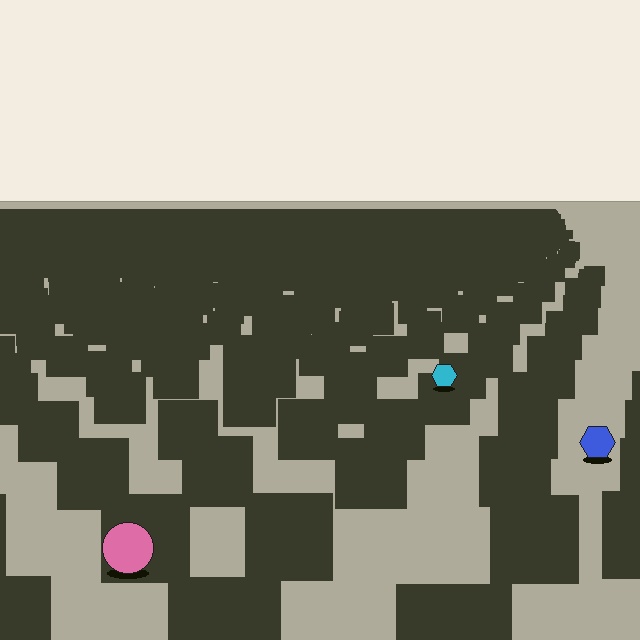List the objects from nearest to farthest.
From nearest to farthest: the pink circle, the blue hexagon, the cyan hexagon.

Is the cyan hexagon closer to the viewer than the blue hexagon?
No. The blue hexagon is closer — you can tell from the texture gradient: the ground texture is coarser near it.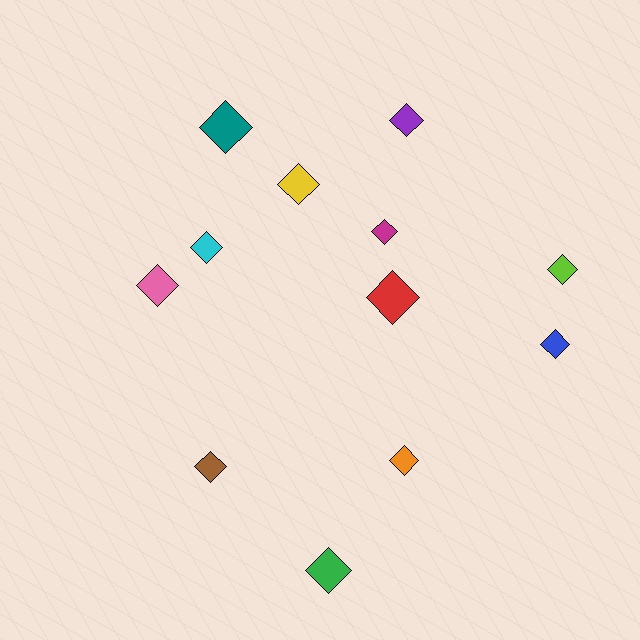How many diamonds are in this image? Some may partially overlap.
There are 12 diamonds.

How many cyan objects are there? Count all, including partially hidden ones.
There is 1 cyan object.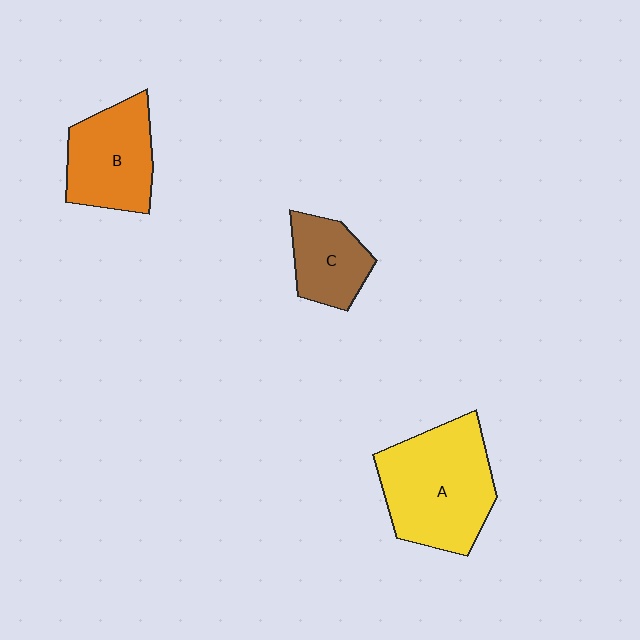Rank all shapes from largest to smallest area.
From largest to smallest: A (yellow), B (orange), C (brown).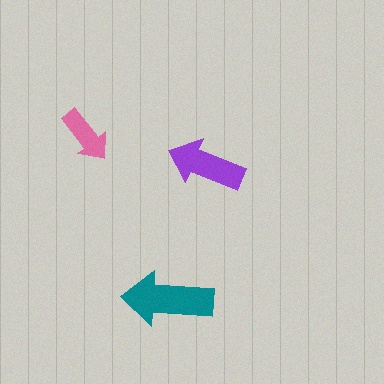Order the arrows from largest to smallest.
the teal one, the purple one, the pink one.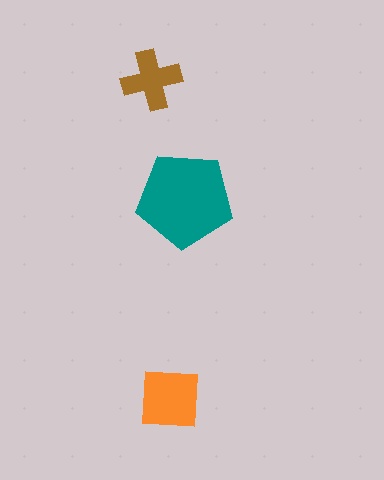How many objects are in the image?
There are 3 objects in the image.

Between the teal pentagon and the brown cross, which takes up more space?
The teal pentagon.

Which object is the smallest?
The brown cross.